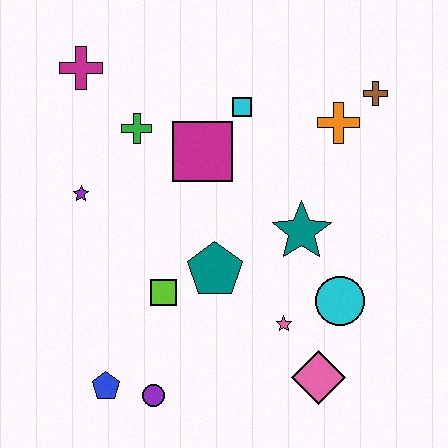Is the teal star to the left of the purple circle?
No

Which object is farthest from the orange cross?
The blue pentagon is farthest from the orange cross.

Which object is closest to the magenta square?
The cyan square is closest to the magenta square.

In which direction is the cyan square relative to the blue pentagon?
The cyan square is above the blue pentagon.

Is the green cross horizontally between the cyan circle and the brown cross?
No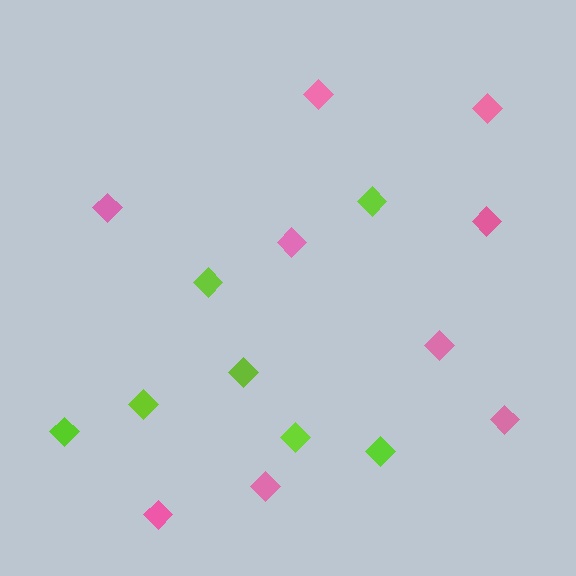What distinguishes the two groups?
There are 2 groups: one group of lime diamonds (7) and one group of pink diamonds (9).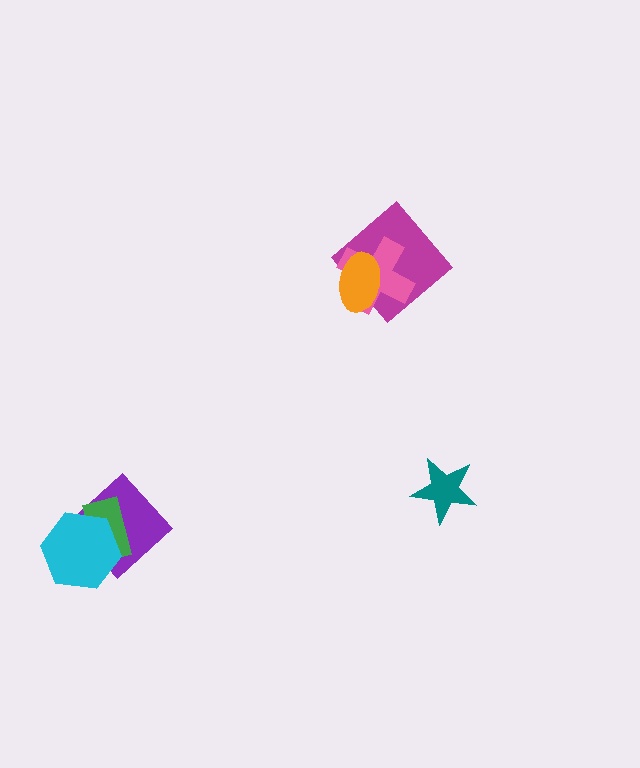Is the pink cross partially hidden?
Yes, it is partially covered by another shape.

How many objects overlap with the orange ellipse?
2 objects overlap with the orange ellipse.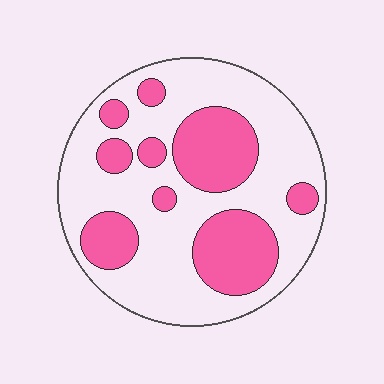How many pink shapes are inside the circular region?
9.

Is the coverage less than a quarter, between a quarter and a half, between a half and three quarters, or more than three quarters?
Between a quarter and a half.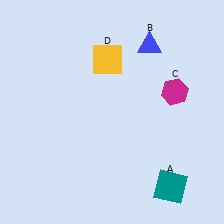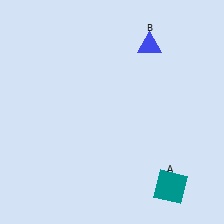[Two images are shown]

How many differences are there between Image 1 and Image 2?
There are 2 differences between the two images.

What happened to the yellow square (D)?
The yellow square (D) was removed in Image 2. It was in the top-left area of Image 1.